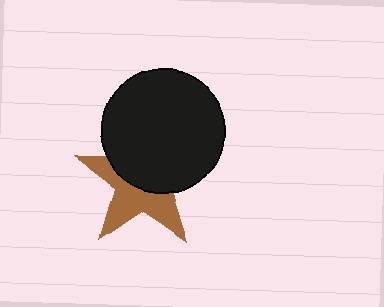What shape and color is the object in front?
The object in front is a black circle.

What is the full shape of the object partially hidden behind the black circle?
The partially hidden object is a brown star.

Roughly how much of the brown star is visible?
About half of it is visible (roughly 48%).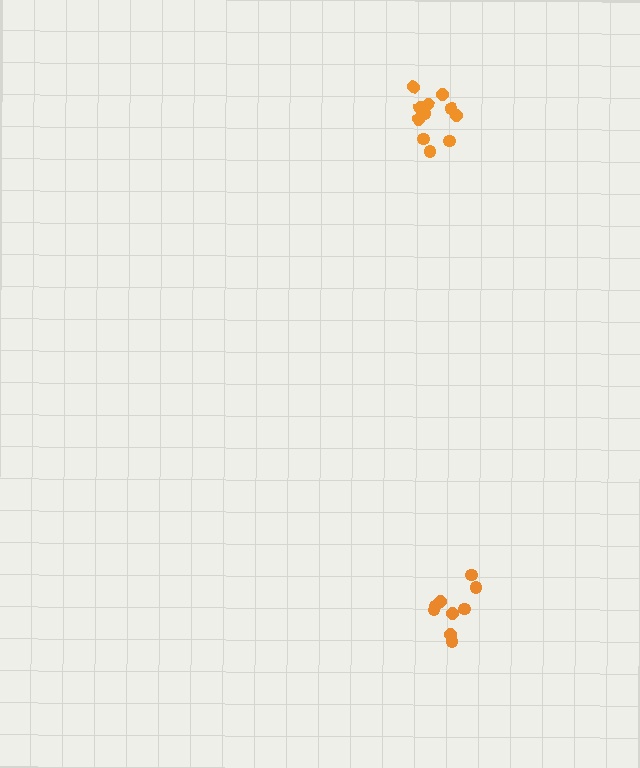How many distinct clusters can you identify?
There are 2 distinct clusters.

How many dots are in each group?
Group 1: 9 dots, Group 2: 11 dots (20 total).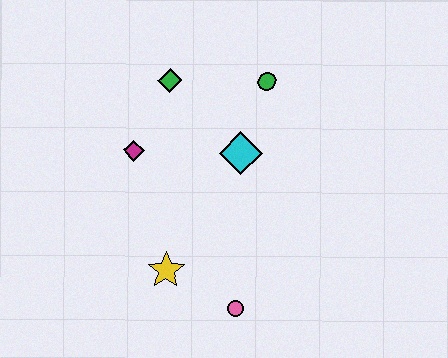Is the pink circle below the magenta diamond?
Yes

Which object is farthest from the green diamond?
The pink circle is farthest from the green diamond.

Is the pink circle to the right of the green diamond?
Yes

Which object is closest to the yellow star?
The pink circle is closest to the yellow star.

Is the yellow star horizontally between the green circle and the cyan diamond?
No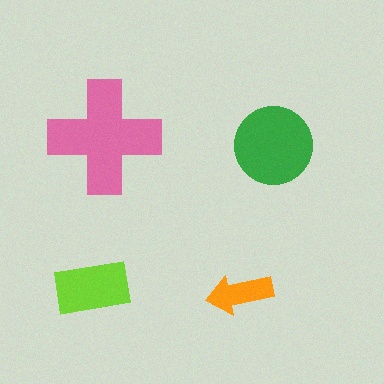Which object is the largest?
The pink cross.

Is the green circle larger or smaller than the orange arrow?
Larger.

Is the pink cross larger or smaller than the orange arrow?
Larger.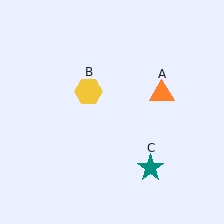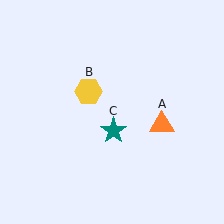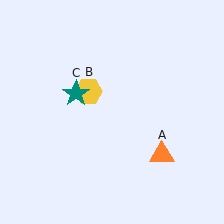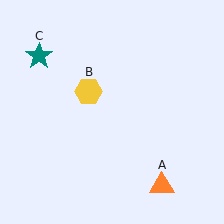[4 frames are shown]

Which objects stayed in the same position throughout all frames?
Yellow hexagon (object B) remained stationary.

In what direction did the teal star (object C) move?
The teal star (object C) moved up and to the left.